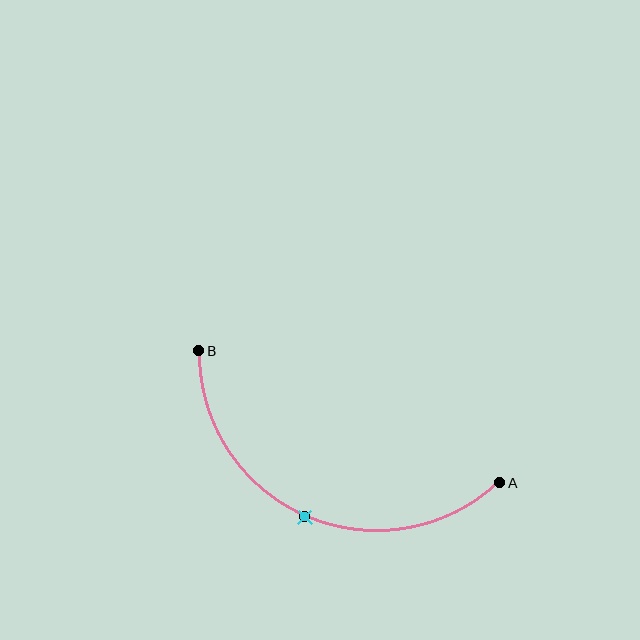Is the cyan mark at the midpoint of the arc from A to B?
Yes. The cyan mark lies on the arc at equal arc-length from both A and B — it is the arc midpoint.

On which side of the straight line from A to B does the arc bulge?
The arc bulges below the straight line connecting A and B.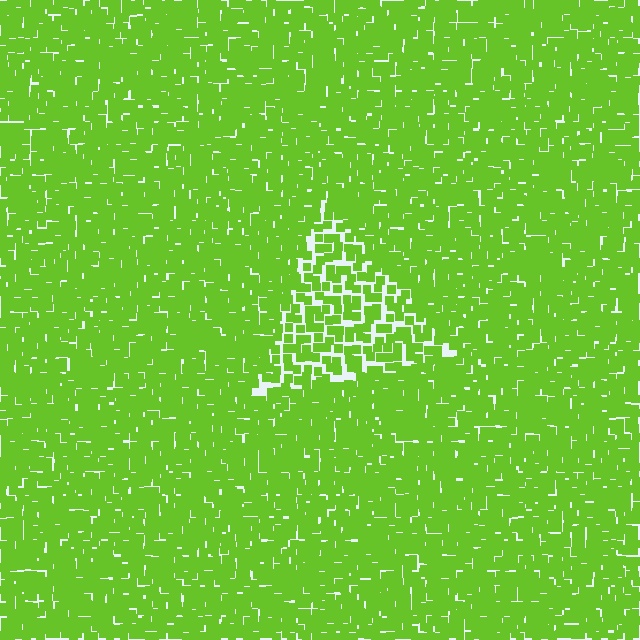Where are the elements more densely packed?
The elements are more densely packed outside the triangle boundary.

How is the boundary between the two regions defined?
The boundary is defined by a change in element density (approximately 1.8x ratio). All elements are the same color, size, and shape.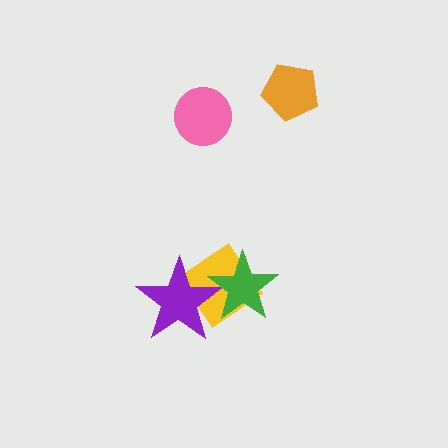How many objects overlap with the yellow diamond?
2 objects overlap with the yellow diamond.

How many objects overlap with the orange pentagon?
0 objects overlap with the orange pentagon.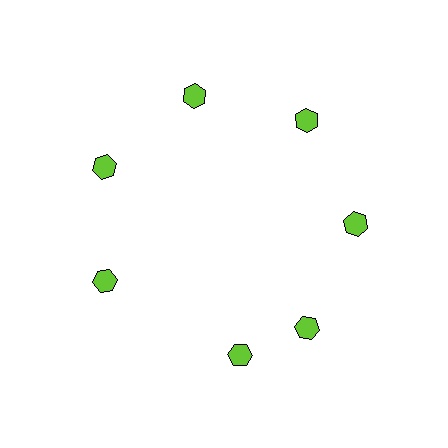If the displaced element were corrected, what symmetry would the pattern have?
It would have 7-fold rotational symmetry — the pattern would map onto itself every 51 degrees.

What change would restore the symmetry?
The symmetry would be restored by rotating it back into even spacing with its neighbors so that all 7 hexagons sit at equal angles and equal distance from the center.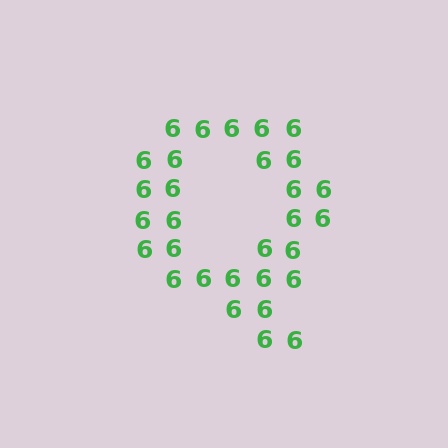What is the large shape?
The large shape is the letter Q.